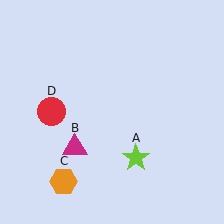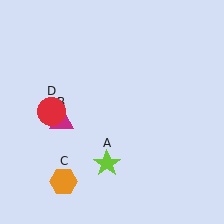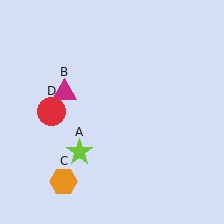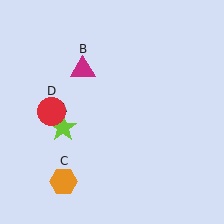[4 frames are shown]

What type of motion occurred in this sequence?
The lime star (object A), magenta triangle (object B) rotated clockwise around the center of the scene.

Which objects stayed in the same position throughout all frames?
Orange hexagon (object C) and red circle (object D) remained stationary.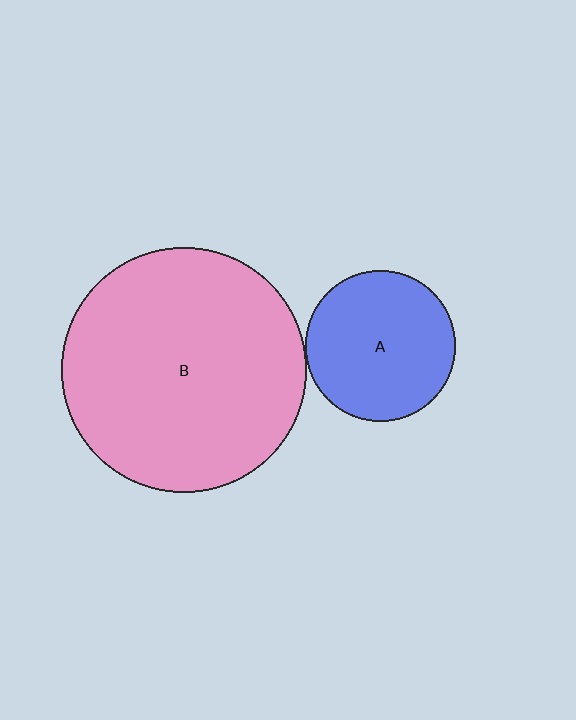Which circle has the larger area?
Circle B (pink).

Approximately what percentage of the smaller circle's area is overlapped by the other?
Approximately 5%.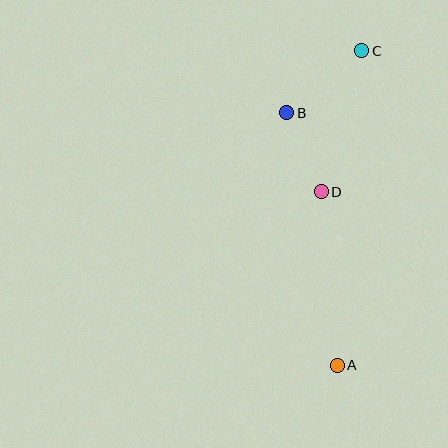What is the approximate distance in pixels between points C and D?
The distance between C and D is approximately 146 pixels.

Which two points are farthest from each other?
Points A and C are farthest from each other.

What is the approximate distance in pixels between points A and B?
The distance between A and B is approximately 257 pixels.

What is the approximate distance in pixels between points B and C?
The distance between B and C is approximately 97 pixels.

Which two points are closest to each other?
Points B and D are closest to each other.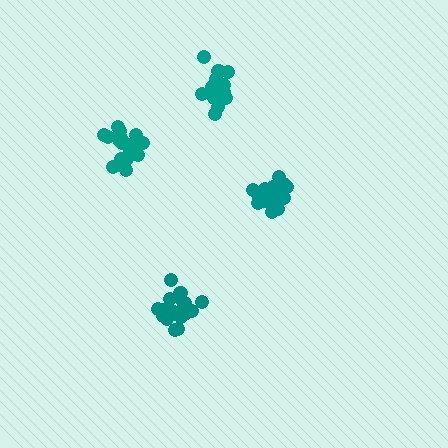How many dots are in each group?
Group 1: 18 dots, Group 2: 21 dots, Group 3: 18 dots, Group 4: 15 dots (72 total).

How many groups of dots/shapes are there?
There are 4 groups.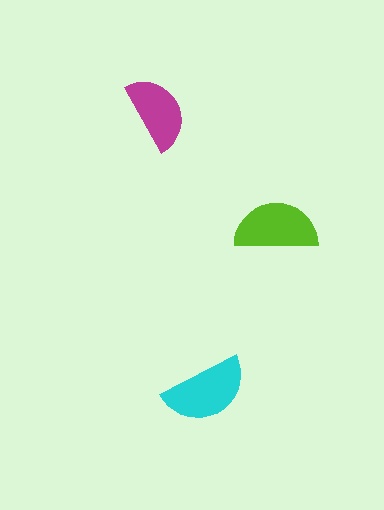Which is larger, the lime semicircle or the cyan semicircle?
The cyan one.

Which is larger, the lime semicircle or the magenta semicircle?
The lime one.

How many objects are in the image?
There are 3 objects in the image.